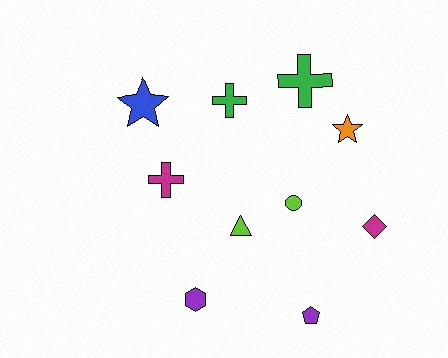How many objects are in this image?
There are 10 objects.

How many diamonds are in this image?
There is 1 diamond.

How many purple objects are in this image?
There are 2 purple objects.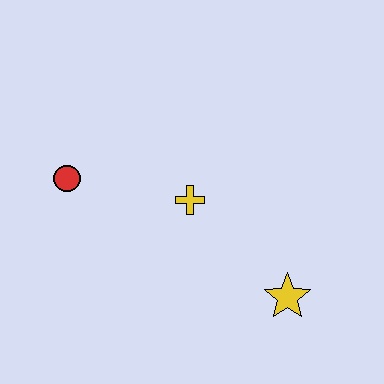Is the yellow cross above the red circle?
No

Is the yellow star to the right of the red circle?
Yes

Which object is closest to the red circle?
The yellow cross is closest to the red circle.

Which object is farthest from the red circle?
The yellow star is farthest from the red circle.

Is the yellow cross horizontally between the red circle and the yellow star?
Yes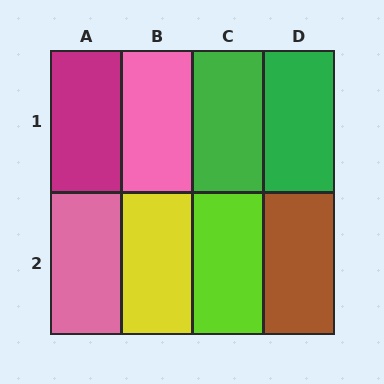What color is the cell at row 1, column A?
Magenta.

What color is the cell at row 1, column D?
Green.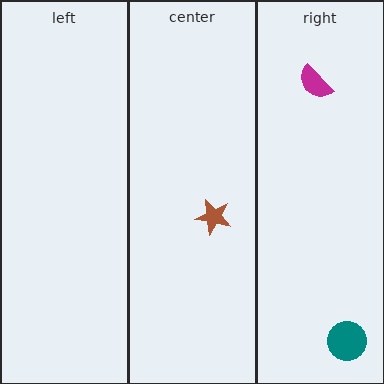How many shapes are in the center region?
1.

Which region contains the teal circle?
The right region.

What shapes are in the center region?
The brown star.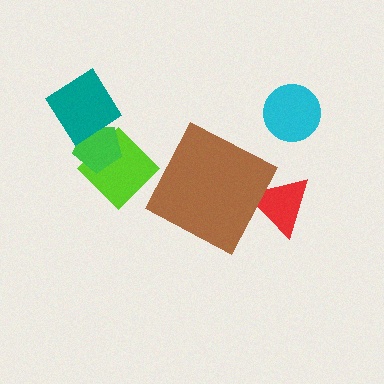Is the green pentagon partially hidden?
Yes, it is partially covered by another shape.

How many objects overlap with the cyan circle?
0 objects overlap with the cyan circle.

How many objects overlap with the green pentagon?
2 objects overlap with the green pentagon.